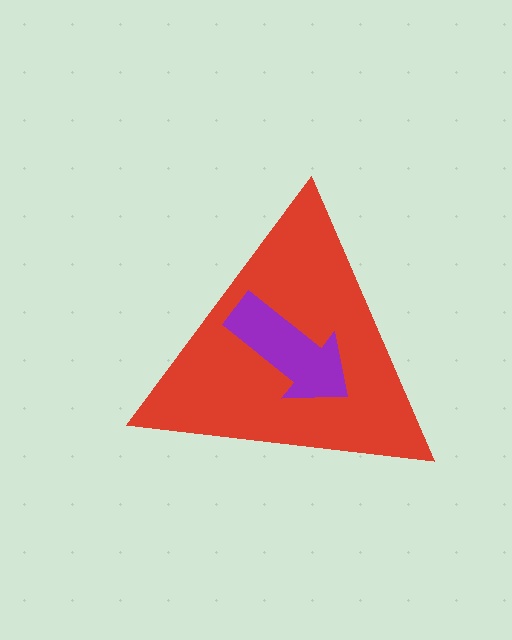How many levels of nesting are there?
2.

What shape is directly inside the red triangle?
The purple arrow.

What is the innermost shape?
The purple arrow.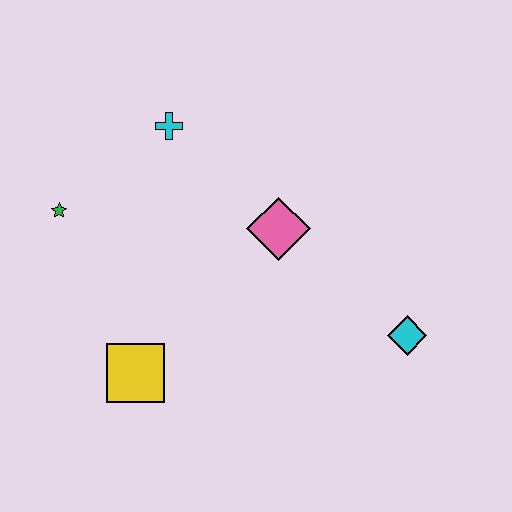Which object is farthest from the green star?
The cyan diamond is farthest from the green star.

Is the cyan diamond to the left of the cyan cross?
No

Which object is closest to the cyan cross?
The green star is closest to the cyan cross.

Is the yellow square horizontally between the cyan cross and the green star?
Yes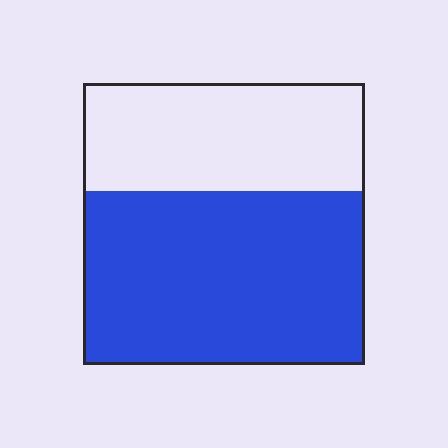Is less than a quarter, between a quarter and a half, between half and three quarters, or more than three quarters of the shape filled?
Between half and three quarters.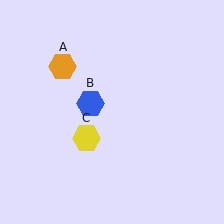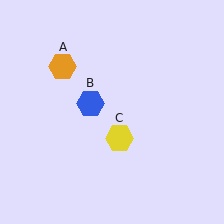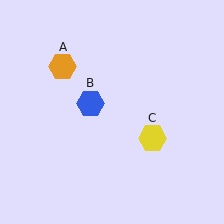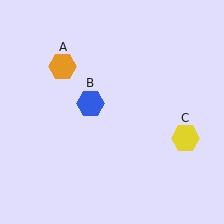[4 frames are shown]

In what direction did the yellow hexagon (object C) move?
The yellow hexagon (object C) moved right.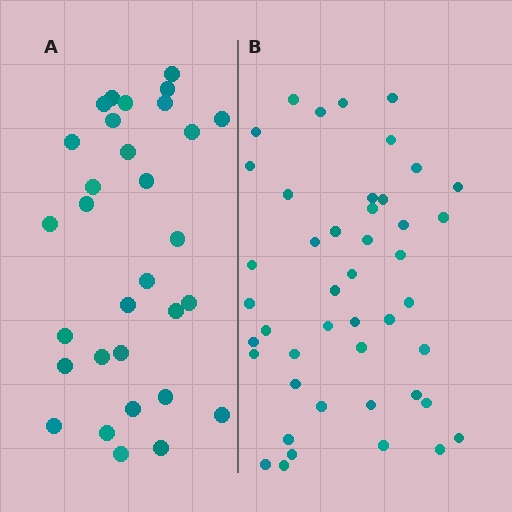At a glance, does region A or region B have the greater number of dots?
Region B (the right region) has more dots.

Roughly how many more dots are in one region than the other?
Region B has approximately 15 more dots than region A.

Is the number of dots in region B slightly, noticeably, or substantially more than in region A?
Region B has substantially more. The ratio is roughly 1.5 to 1.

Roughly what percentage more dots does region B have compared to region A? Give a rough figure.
About 45% more.